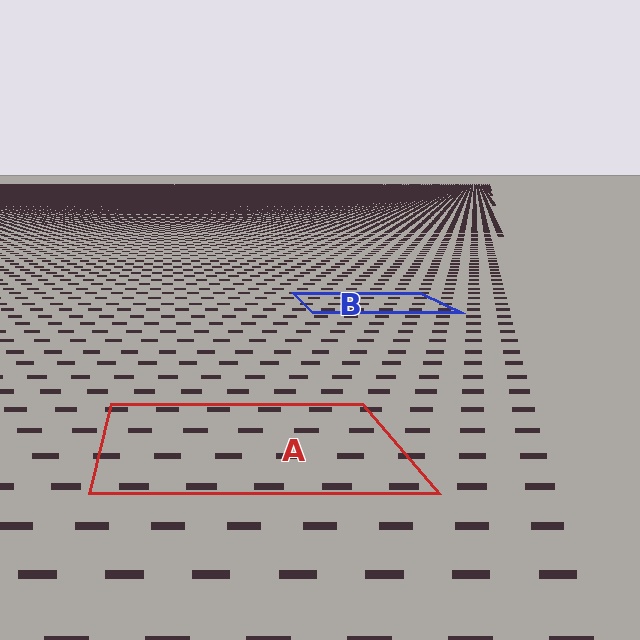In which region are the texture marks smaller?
The texture marks are smaller in region B, because it is farther away.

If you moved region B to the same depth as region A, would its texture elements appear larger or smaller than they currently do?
They would appear larger. At a closer depth, the same texture elements are projected at a bigger on-screen size.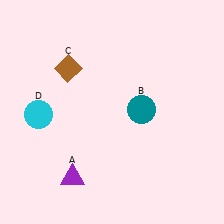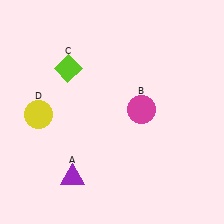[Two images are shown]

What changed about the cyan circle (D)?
In Image 1, D is cyan. In Image 2, it changed to yellow.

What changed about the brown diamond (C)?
In Image 1, C is brown. In Image 2, it changed to lime.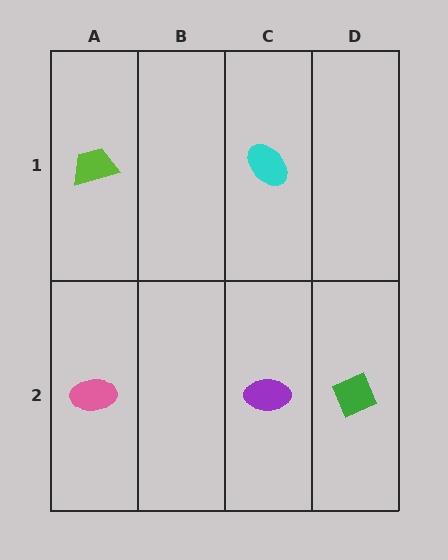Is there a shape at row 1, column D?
No, that cell is empty.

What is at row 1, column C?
A cyan ellipse.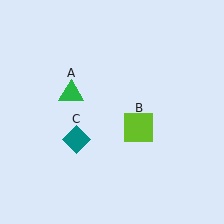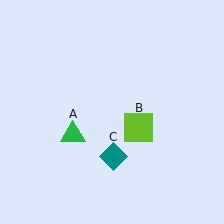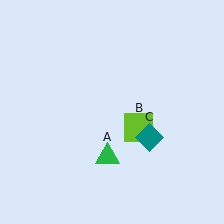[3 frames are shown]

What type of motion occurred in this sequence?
The green triangle (object A), teal diamond (object C) rotated counterclockwise around the center of the scene.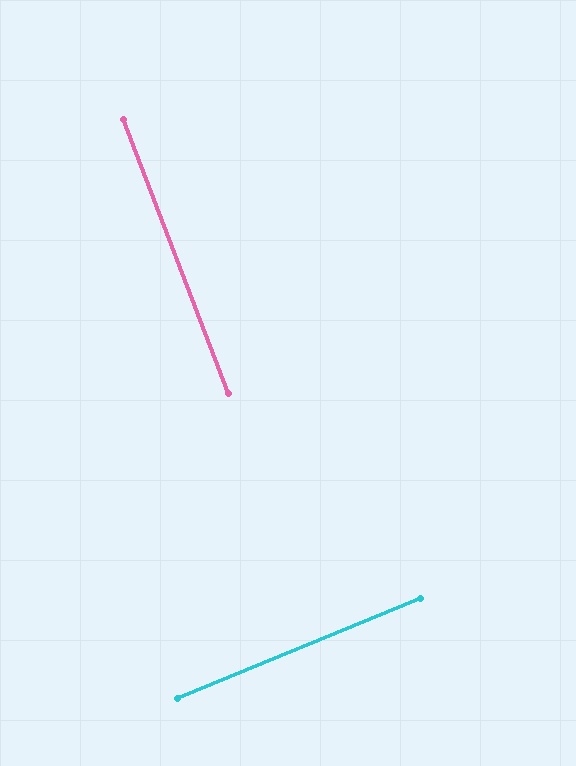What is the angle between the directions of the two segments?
Approximately 89 degrees.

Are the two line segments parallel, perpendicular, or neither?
Perpendicular — they meet at approximately 89°.